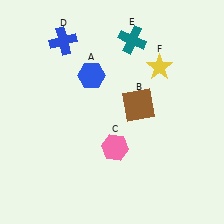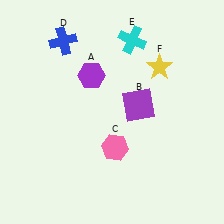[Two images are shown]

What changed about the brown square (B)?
In Image 1, B is brown. In Image 2, it changed to purple.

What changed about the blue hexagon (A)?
In Image 1, A is blue. In Image 2, it changed to purple.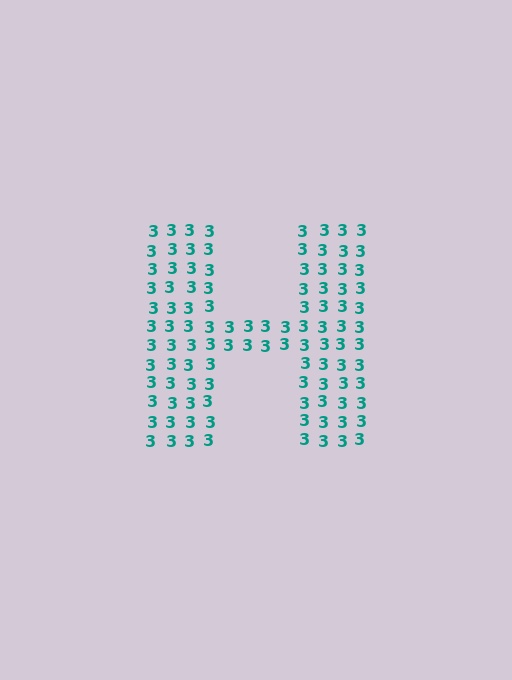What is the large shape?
The large shape is the letter H.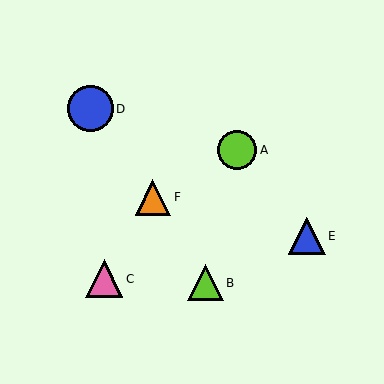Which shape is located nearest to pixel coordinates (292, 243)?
The blue triangle (labeled E) at (307, 236) is nearest to that location.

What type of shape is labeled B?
Shape B is a lime triangle.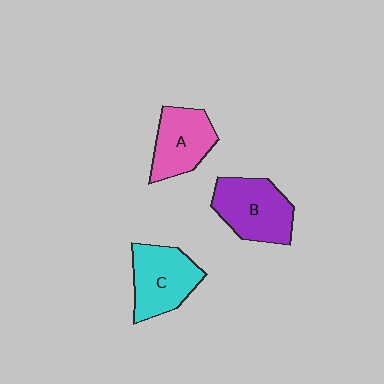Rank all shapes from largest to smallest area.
From largest to smallest: B (purple), C (cyan), A (pink).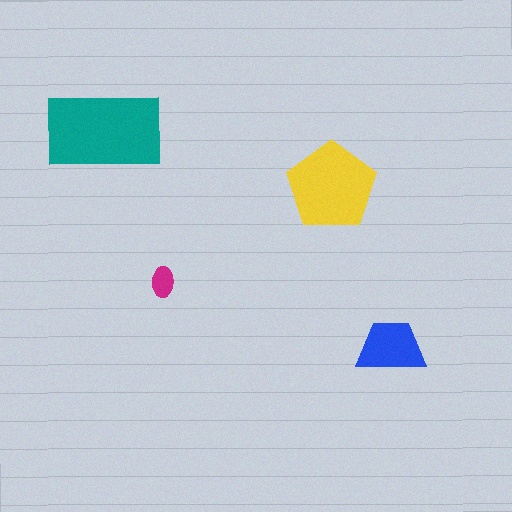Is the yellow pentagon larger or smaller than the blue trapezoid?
Larger.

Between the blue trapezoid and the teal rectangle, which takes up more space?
The teal rectangle.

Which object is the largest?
The teal rectangle.